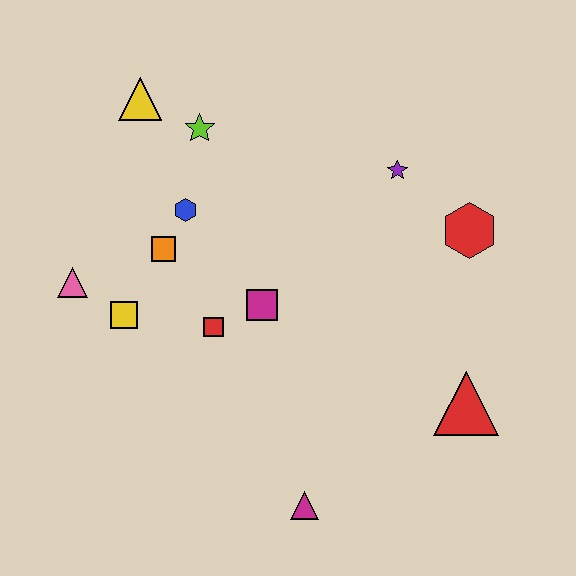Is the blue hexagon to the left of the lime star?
Yes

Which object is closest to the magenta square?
The red square is closest to the magenta square.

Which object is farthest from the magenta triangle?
The yellow triangle is farthest from the magenta triangle.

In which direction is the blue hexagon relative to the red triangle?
The blue hexagon is to the left of the red triangle.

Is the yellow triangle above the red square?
Yes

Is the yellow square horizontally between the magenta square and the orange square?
No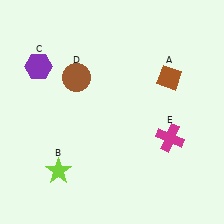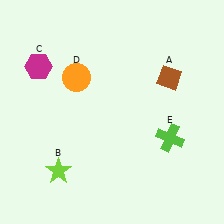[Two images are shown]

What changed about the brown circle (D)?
In Image 1, D is brown. In Image 2, it changed to orange.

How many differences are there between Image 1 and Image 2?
There are 3 differences between the two images.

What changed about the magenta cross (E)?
In Image 1, E is magenta. In Image 2, it changed to lime.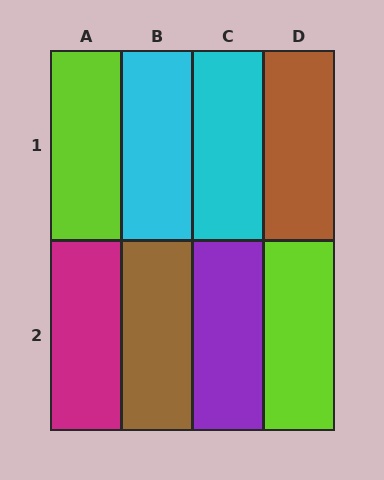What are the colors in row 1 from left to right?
Lime, cyan, cyan, brown.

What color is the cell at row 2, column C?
Purple.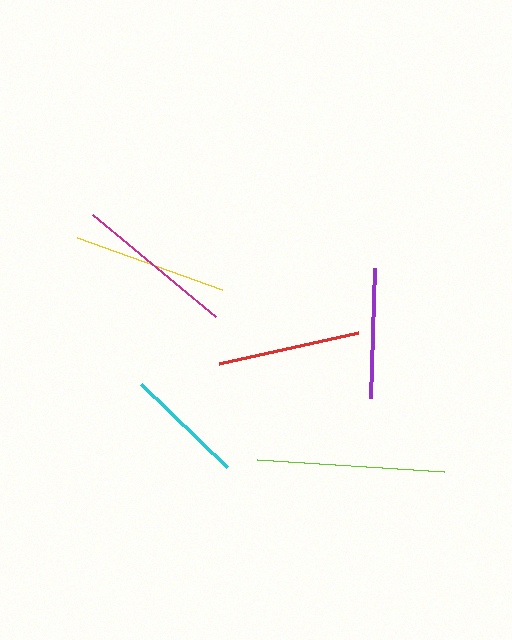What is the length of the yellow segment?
The yellow segment is approximately 155 pixels long.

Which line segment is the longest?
The lime line is the longest at approximately 187 pixels.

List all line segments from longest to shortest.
From longest to shortest: lime, magenta, yellow, red, purple, cyan.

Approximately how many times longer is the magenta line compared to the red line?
The magenta line is approximately 1.1 times the length of the red line.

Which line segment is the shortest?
The cyan line is the shortest at approximately 119 pixels.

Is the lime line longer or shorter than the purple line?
The lime line is longer than the purple line.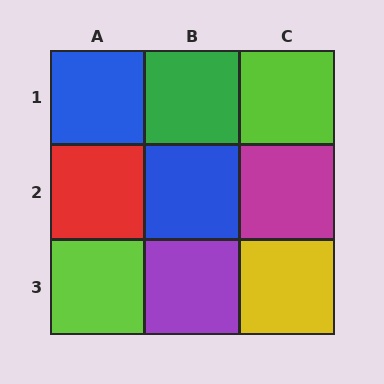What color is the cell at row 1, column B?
Green.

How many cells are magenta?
1 cell is magenta.